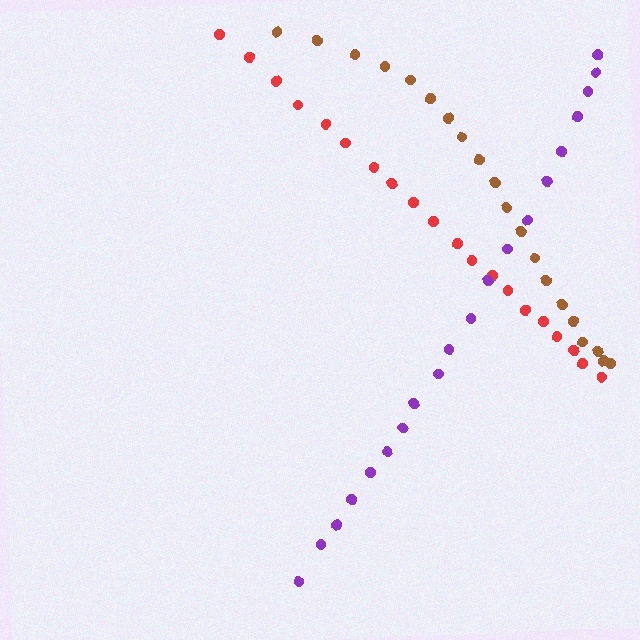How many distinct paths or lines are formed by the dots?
There are 3 distinct paths.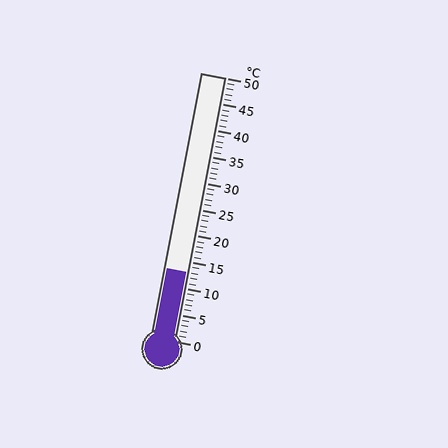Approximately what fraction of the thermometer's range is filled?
The thermometer is filled to approximately 25% of its range.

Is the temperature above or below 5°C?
The temperature is above 5°C.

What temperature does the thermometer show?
The thermometer shows approximately 13°C.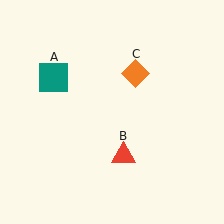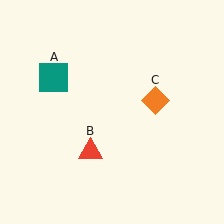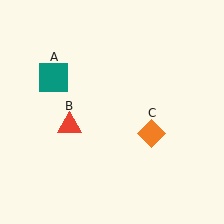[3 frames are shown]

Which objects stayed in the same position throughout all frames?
Teal square (object A) remained stationary.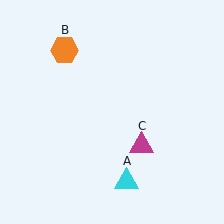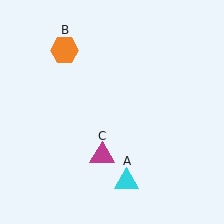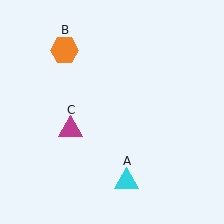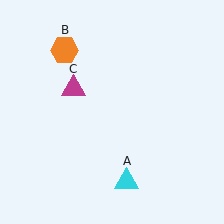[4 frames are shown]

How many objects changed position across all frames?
1 object changed position: magenta triangle (object C).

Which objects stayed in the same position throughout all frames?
Cyan triangle (object A) and orange hexagon (object B) remained stationary.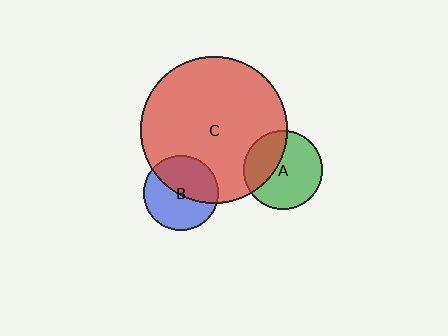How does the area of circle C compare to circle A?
Approximately 3.5 times.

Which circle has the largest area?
Circle C (red).